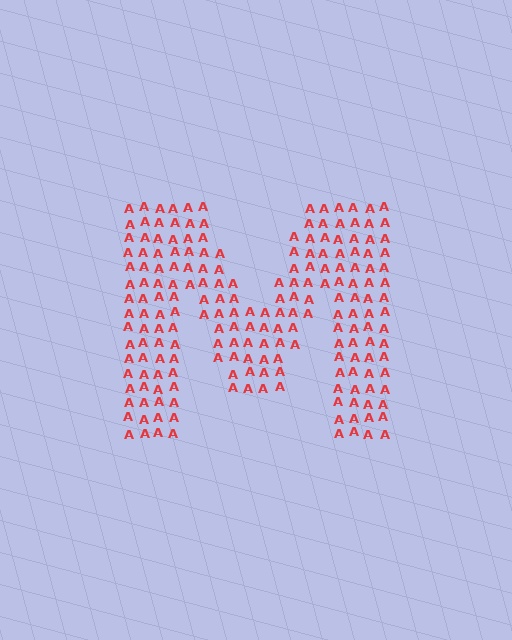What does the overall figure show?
The overall figure shows the letter M.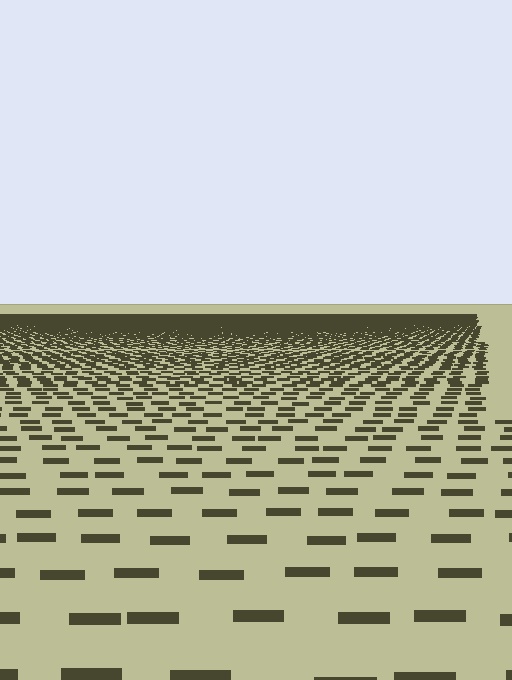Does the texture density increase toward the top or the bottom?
Density increases toward the top.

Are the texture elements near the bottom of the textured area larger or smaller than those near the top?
Larger. Near the bottom, elements are closer to the viewer and appear at a bigger on-screen size.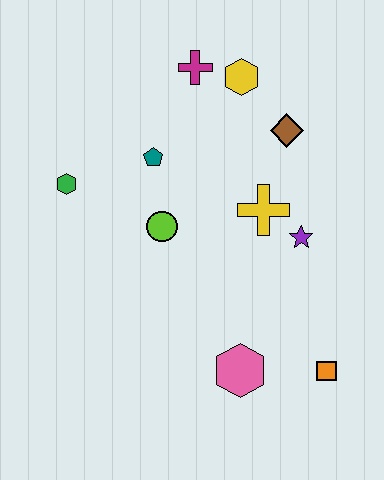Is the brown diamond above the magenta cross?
No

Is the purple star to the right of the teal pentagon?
Yes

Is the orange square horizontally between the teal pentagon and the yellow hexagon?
No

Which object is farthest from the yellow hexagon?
The orange square is farthest from the yellow hexagon.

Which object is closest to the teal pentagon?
The lime circle is closest to the teal pentagon.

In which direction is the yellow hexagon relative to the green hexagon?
The yellow hexagon is to the right of the green hexagon.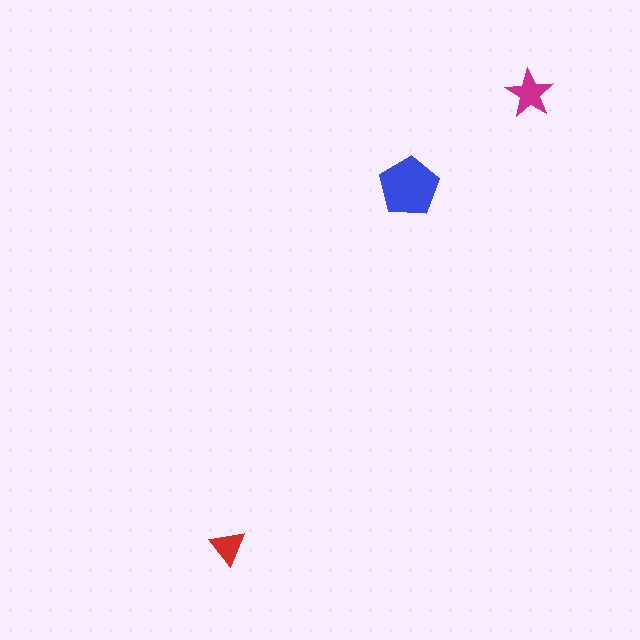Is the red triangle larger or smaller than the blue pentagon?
Smaller.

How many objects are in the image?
There are 3 objects in the image.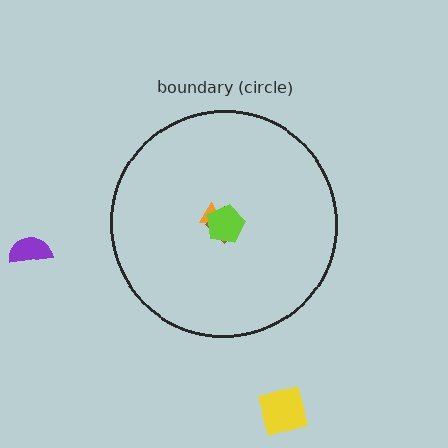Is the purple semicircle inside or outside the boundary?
Outside.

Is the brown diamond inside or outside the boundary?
Inside.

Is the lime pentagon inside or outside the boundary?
Inside.